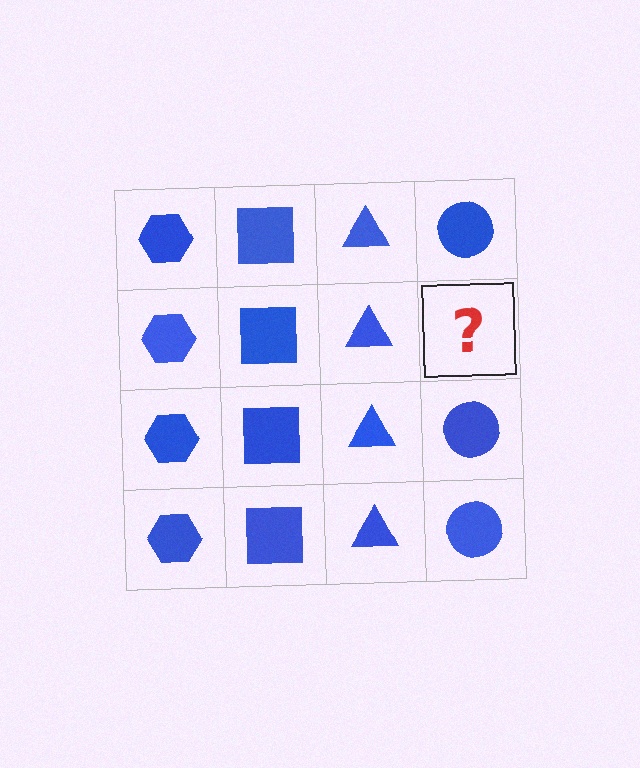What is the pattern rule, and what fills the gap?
The rule is that each column has a consistent shape. The gap should be filled with a blue circle.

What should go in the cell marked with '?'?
The missing cell should contain a blue circle.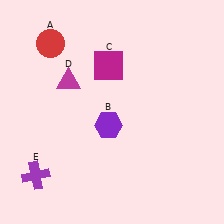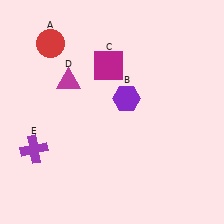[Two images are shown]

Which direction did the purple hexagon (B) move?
The purple hexagon (B) moved up.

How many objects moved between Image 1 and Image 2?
2 objects moved between the two images.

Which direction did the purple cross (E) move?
The purple cross (E) moved up.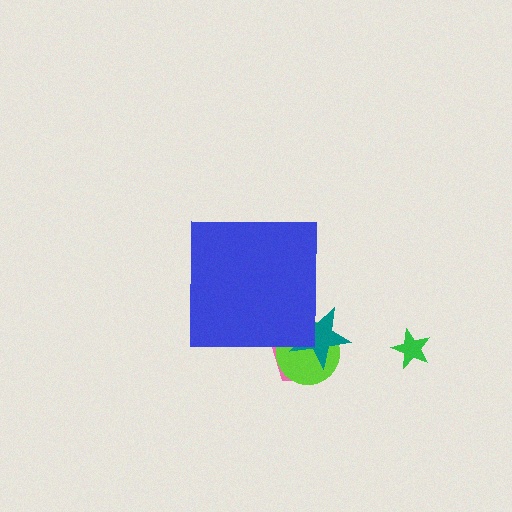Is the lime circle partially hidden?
Yes, the lime circle is partially hidden behind the blue square.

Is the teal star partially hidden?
Yes, the teal star is partially hidden behind the blue square.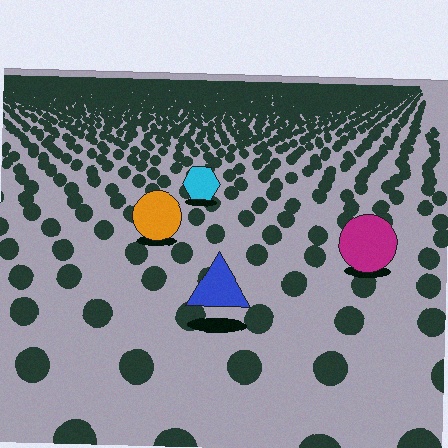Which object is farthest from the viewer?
The cyan hexagon is farthest from the viewer. It appears smaller and the ground texture around it is denser.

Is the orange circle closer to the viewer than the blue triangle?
No. The blue triangle is closer — you can tell from the texture gradient: the ground texture is coarser near it.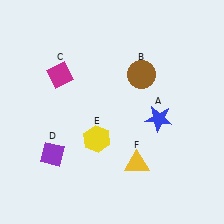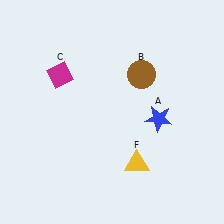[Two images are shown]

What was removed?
The purple diamond (D), the yellow hexagon (E) were removed in Image 2.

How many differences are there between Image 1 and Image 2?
There are 2 differences between the two images.